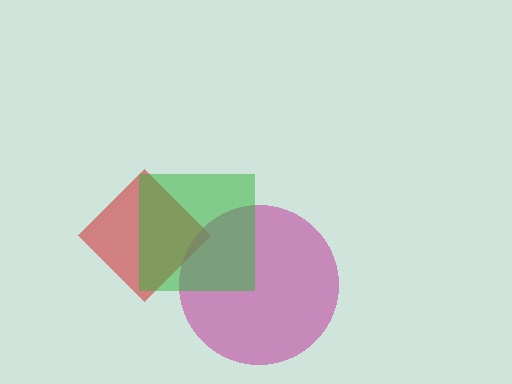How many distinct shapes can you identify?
There are 3 distinct shapes: a red diamond, a magenta circle, a green square.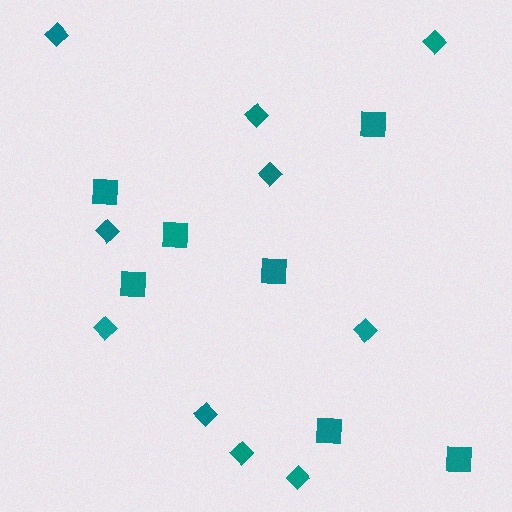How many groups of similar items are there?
There are 2 groups: one group of squares (7) and one group of diamonds (10).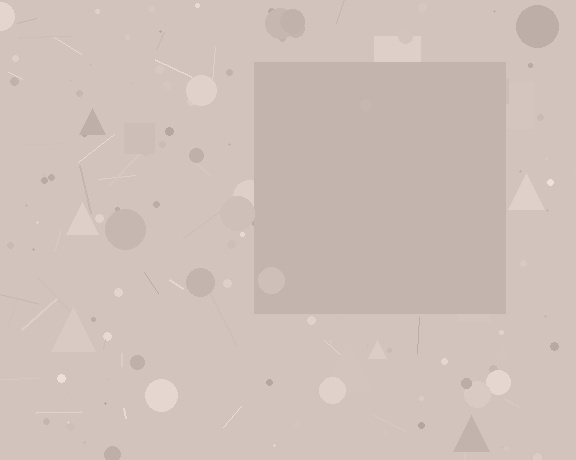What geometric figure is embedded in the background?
A square is embedded in the background.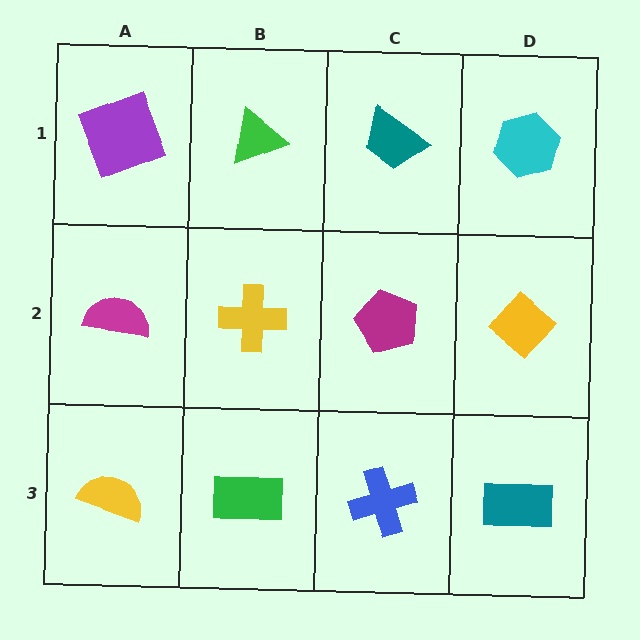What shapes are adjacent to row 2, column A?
A purple square (row 1, column A), a yellow semicircle (row 3, column A), a yellow cross (row 2, column B).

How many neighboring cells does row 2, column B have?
4.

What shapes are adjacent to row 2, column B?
A green triangle (row 1, column B), a green rectangle (row 3, column B), a magenta semicircle (row 2, column A), a magenta pentagon (row 2, column C).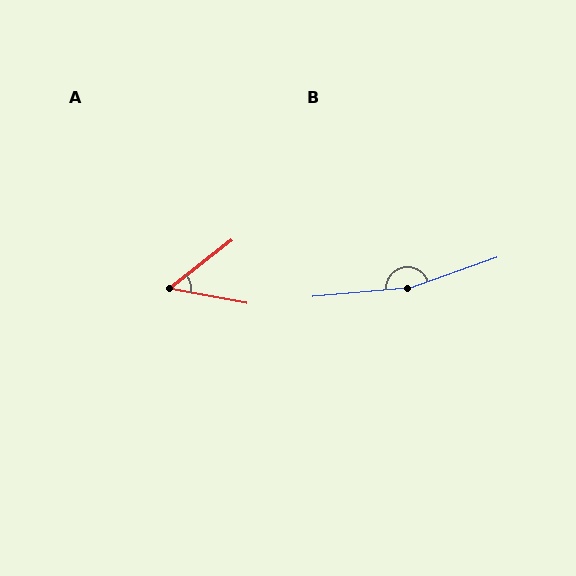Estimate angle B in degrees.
Approximately 166 degrees.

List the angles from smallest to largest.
A (49°), B (166°).